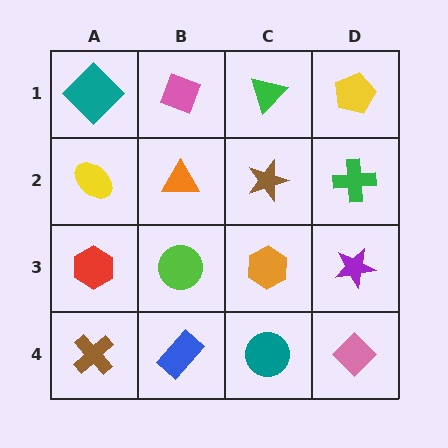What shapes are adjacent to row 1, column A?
A yellow ellipse (row 2, column A), a pink diamond (row 1, column B).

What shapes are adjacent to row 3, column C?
A brown star (row 2, column C), a teal circle (row 4, column C), a lime circle (row 3, column B), a purple star (row 3, column D).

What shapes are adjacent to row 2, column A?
A teal diamond (row 1, column A), a red hexagon (row 3, column A), an orange triangle (row 2, column B).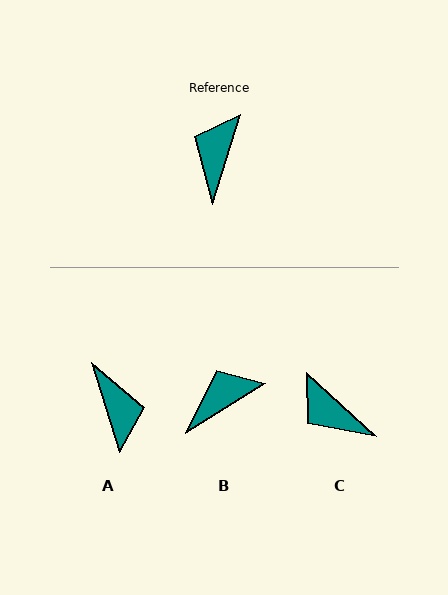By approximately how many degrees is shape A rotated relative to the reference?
Approximately 145 degrees clockwise.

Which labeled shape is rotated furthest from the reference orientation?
A, about 145 degrees away.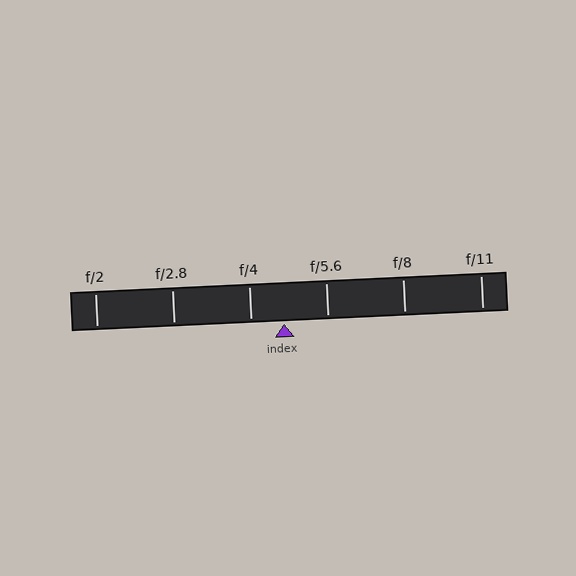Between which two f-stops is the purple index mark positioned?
The index mark is between f/4 and f/5.6.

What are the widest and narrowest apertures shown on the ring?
The widest aperture shown is f/2 and the narrowest is f/11.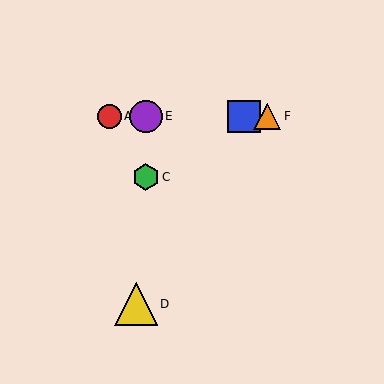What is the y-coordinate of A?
Object A is at y≈116.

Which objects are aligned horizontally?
Objects A, B, E, F are aligned horizontally.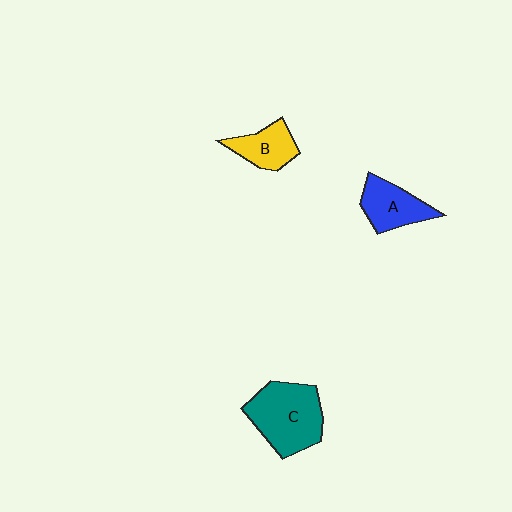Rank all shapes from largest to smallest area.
From largest to smallest: C (teal), A (blue), B (yellow).